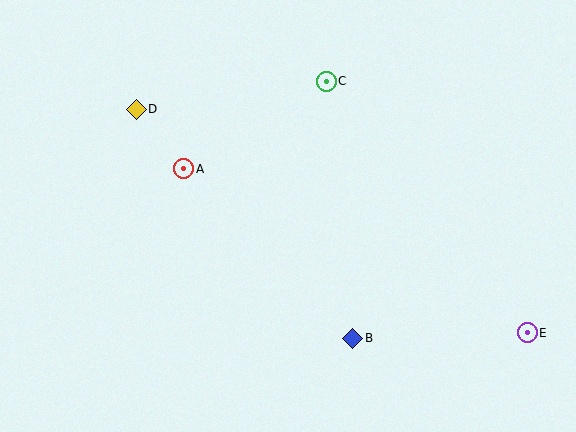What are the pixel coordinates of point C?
Point C is at (326, 81).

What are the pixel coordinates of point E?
Point E is at (527, 333).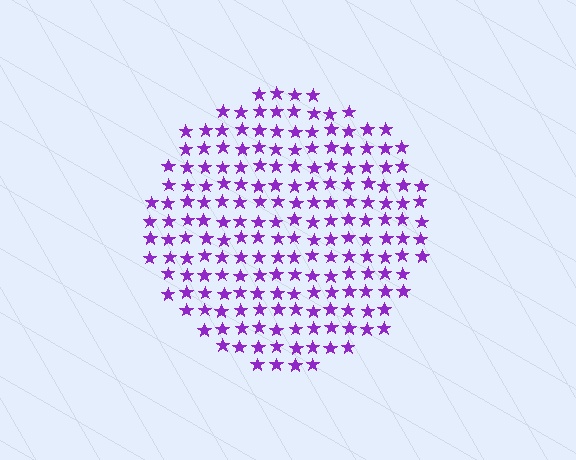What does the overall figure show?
The overall figure shows a circle.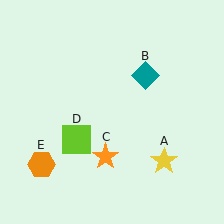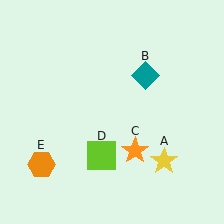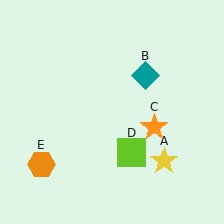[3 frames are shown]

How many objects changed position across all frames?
2 objects changed position: orange star (object C), lime square (object D).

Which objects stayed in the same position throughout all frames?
Yellow star (object A) and teal diamond (object B) and orange hexagon (object E) remained stationary.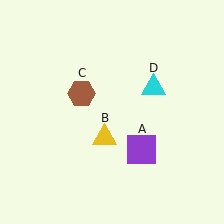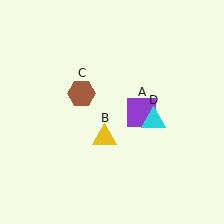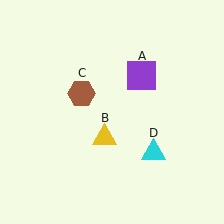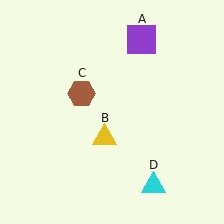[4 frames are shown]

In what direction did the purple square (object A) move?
The purple square (object A) moved up.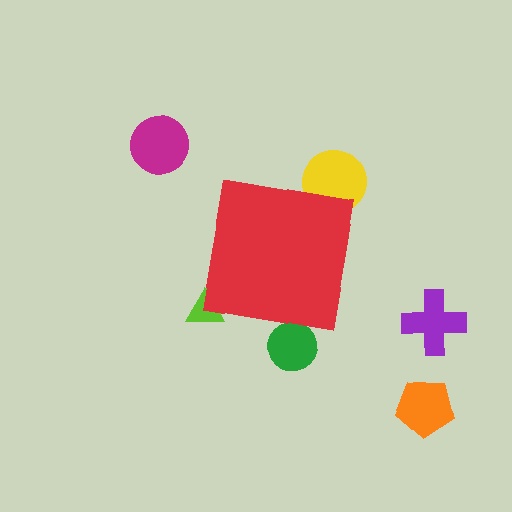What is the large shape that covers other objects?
A red square.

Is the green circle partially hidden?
Yes, the green circle is partially hidden behind the red square.